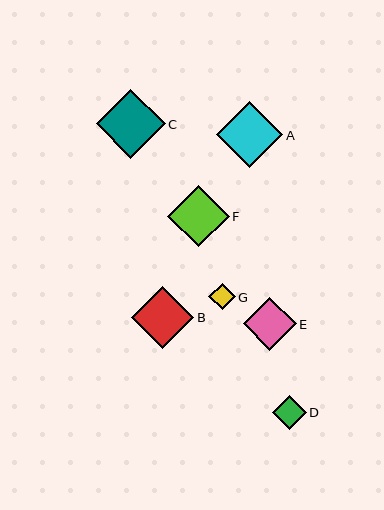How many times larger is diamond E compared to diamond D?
Diamond E is approximately 1.5 times the size of diamond D.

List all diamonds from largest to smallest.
From largest to smallest: C, A, B, F, E, D, G.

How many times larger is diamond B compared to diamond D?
Diamond B is approximately 1.8 times the size of diamond D.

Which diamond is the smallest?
Diamond G is the smallest with a size of approximately 27 pixels.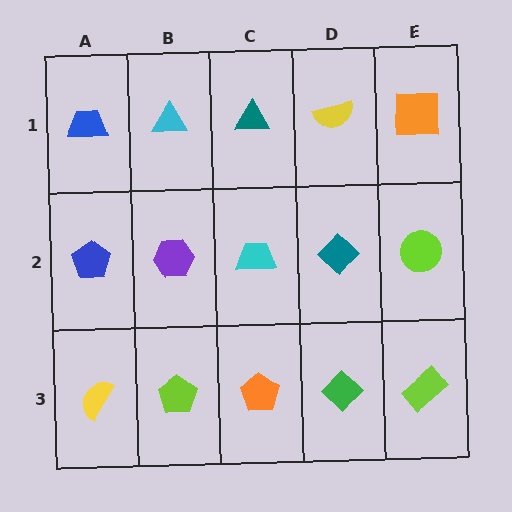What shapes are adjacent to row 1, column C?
A cyan trapezoid (row 2, column C), a cyan triangle (row 1, column B), a yellow semicircle (row 1, column D).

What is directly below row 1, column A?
A blue pentagon.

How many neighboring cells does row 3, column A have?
2.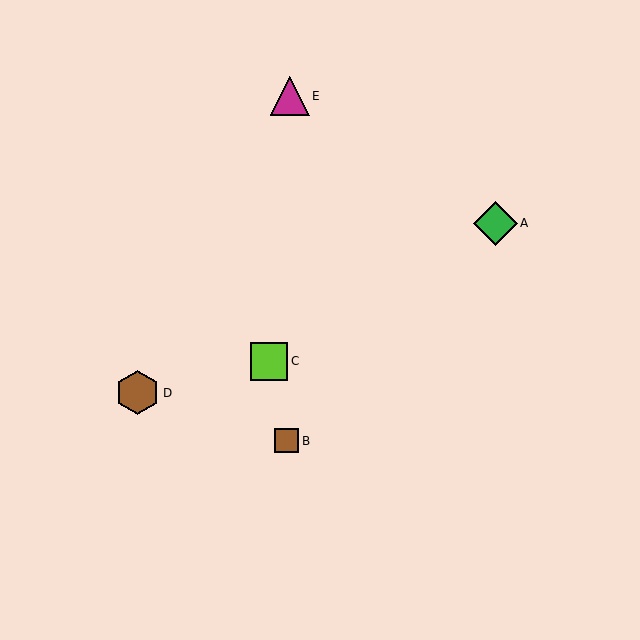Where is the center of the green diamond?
The center of the green diamond is at (495, 223).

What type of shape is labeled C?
Shape C is a lime square.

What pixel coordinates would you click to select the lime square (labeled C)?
Click at (269, 361) to select the lime square C.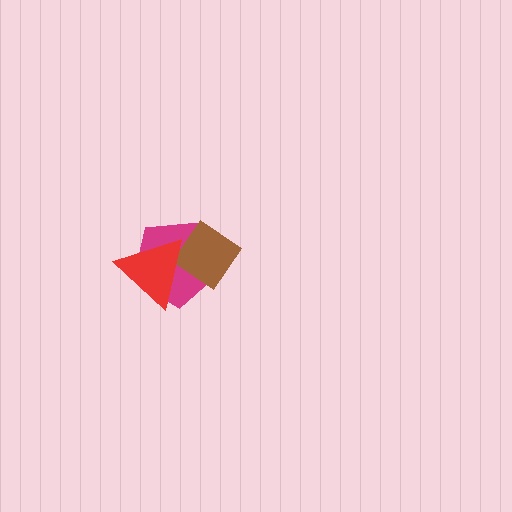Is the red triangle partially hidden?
No, no other shape covers it.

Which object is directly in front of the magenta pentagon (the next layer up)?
The brown diamond is directly in front of the magenta pentagon.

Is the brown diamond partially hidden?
Yes, it is partially covered by another shape.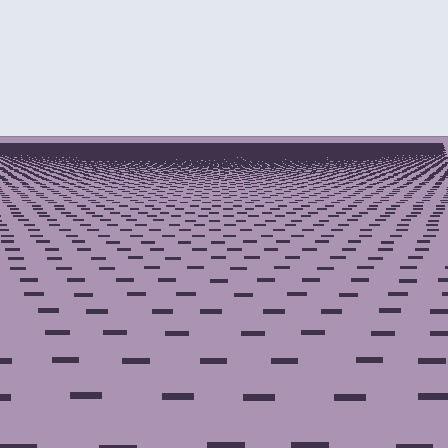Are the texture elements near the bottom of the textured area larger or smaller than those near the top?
Larger. Near the bottom, elements are closer to the viewer and appear at a bigger on-screen size.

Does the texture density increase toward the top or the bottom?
Density increases toward the top.